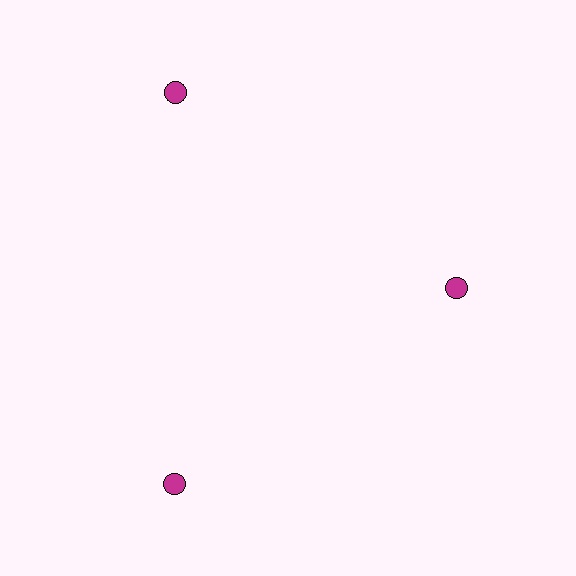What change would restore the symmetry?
The symmetry would be restored by moving it outward, back onto the ring so that all 3 circles sit at equal angles and equal distance from the center.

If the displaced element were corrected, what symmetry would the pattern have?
It would have 3-fold rotational symmetry — the pattern would map onto itself every 120 degrees.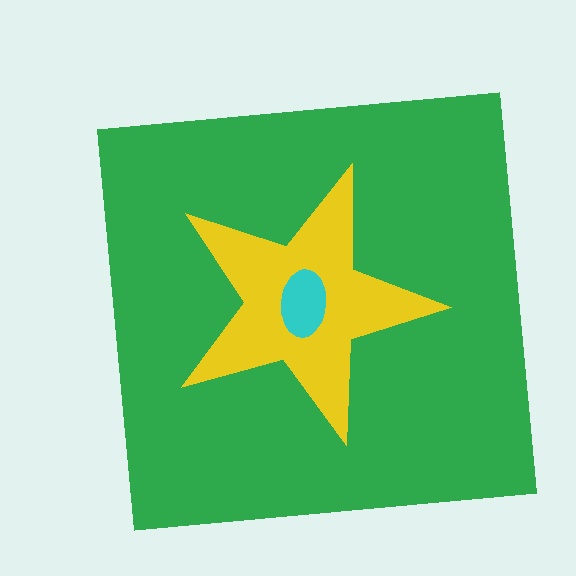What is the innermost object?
The cyan ellipse.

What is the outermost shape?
The green square.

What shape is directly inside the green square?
The yellow star.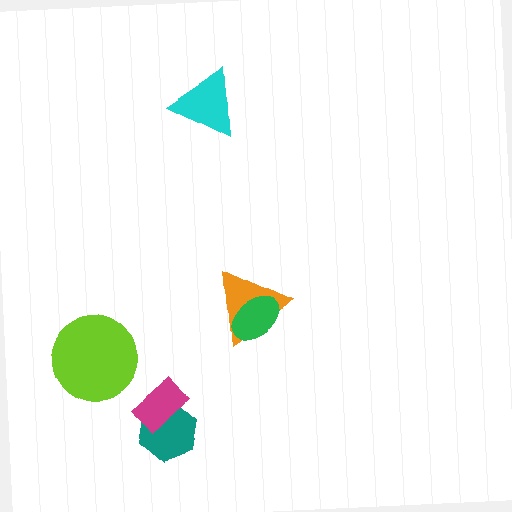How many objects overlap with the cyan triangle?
0 objects overlap with the cyan triangle.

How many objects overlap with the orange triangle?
1 object overlaps with the orange triangle.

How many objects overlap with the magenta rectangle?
1 object overlaps with the magenta rectangle.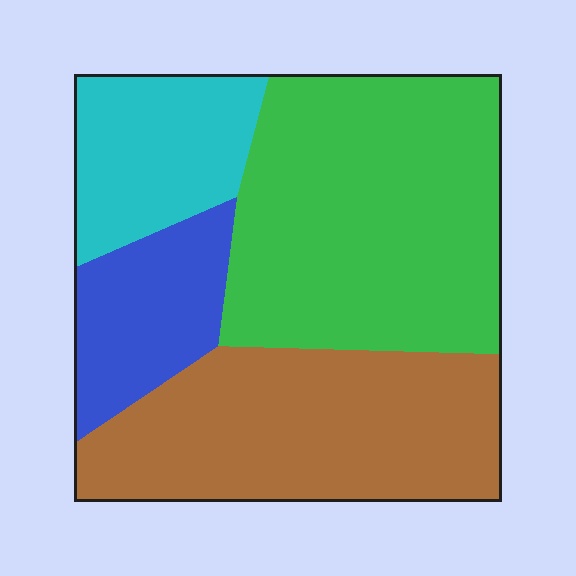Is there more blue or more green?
Green.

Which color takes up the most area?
Green, at roughly 40%.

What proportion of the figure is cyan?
Cyan covers 15% of the figure.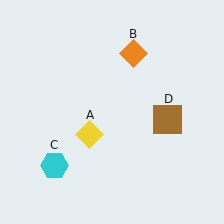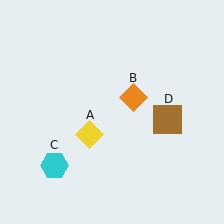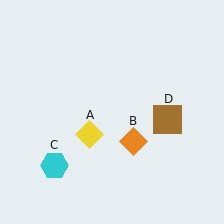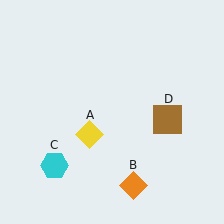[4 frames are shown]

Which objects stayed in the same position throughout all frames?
Yellow diamond (object A) and cyan hexagon (object C) and brown square (object D) remained stationary.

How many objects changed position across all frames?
1 object changed position: orange diamond (object B).